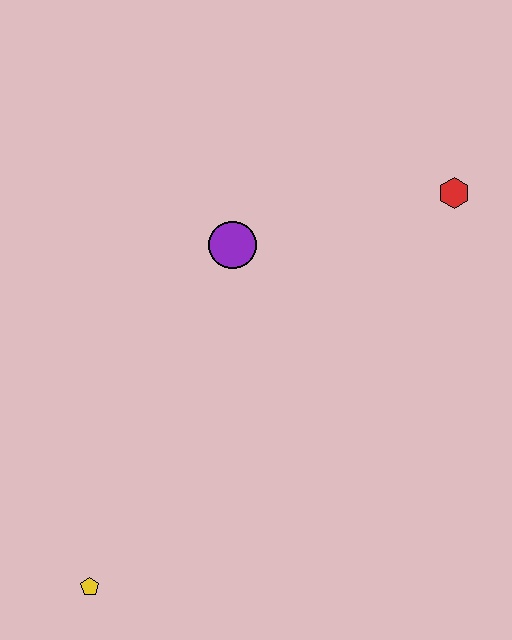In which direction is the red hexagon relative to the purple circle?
The red hexagon is to the right of the purple circle.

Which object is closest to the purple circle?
The red hexagon is closest to the purple circle.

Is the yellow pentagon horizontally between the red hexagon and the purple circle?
No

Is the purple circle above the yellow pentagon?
Yes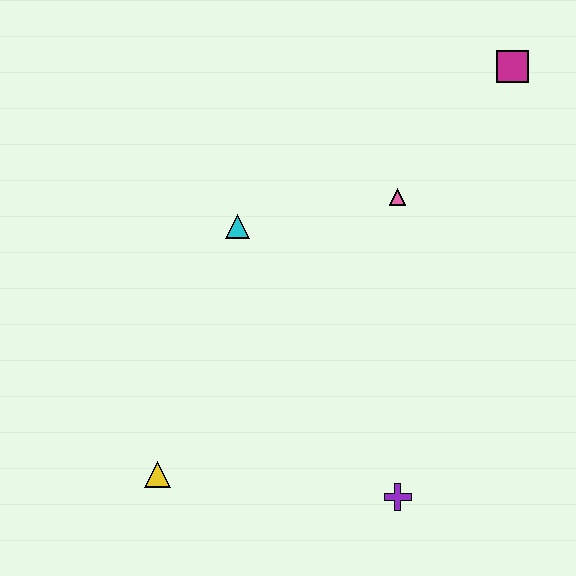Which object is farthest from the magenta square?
The yellow triangle is farthest from the magenta square.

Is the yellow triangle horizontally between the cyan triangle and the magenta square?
No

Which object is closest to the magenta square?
The pink triangle is closest to the magenta square.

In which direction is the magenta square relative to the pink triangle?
The magenta square is above the pink triangle.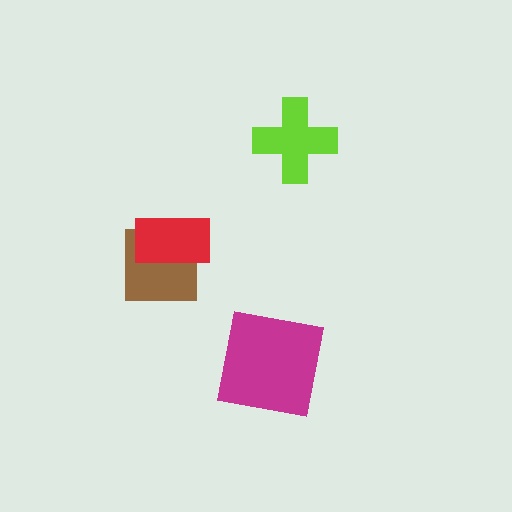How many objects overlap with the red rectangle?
1 object overlaps with the red rectangle.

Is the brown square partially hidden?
Yes, it is partially covered by another shape.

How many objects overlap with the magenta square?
0 objects overlap with the magenta square.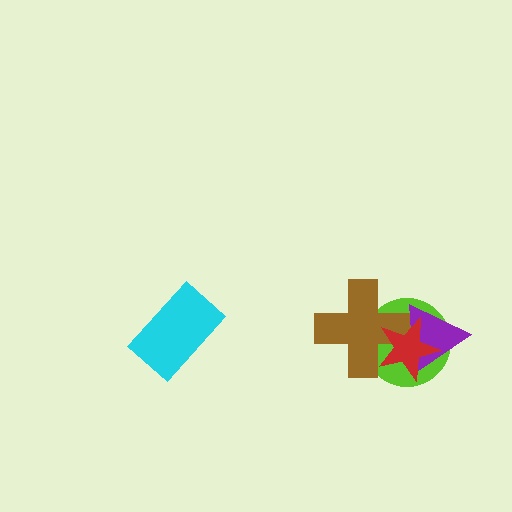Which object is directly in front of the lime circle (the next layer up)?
The brown cross is directly in front of the lime circle.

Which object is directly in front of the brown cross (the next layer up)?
The purple triangle is directly in front of the brown cross.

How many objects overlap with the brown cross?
3 objects overlap with the brown cross.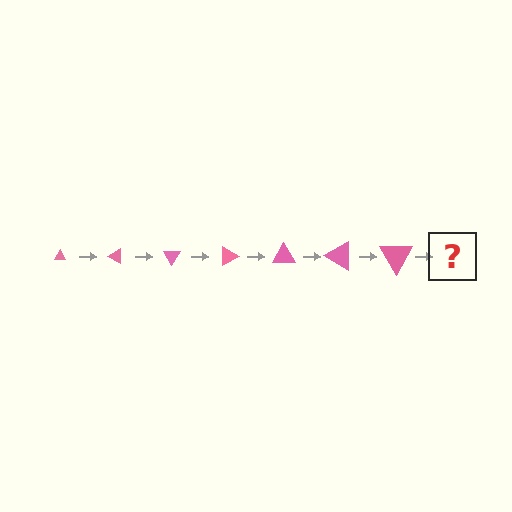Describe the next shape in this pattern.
It should be a triangle, larger than the previous one and rotated 210 degrees from the start.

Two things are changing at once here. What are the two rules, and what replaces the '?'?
The two rules are that the triangle grows larger each step and it rotates 30 degrees each step. The '?' should be a triangle, larger than the previous one and rotated 210 degrees from the start.